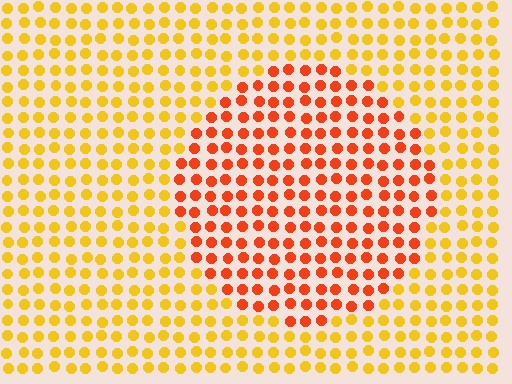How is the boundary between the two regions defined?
The boundary is defined purely by a slight shift in hue (about 38 degrees). Spacing, size, and orientation are identical on both sides.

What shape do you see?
I see a circle.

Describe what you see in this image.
The image is filled with small yellow elements in a uniform arrangement. A circle-shaped region is visible where the elements are tinted to a slightly different hue, forming a subtle color boundary.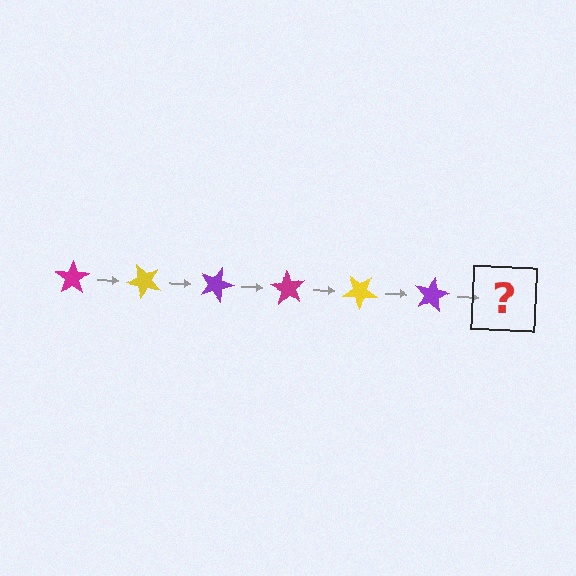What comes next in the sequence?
The next element should be a magenta star, rotated 270 degrees from the start.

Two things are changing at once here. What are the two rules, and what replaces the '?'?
The two rules are that it rotates 45 degrees each step and the color cycles through magenta, yellow, and purple. The '?' should be a magenta star, rotated 270 degrees from the start.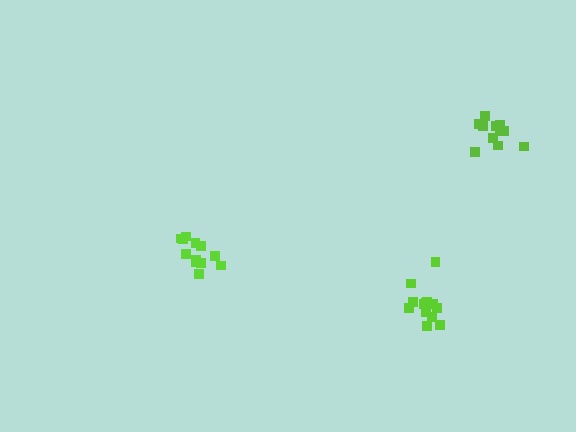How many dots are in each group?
Group 1: 11 dots, Group 2: 12 dots, Group 3: 13 dots (36 total).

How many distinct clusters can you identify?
There are 3 distinct clusters.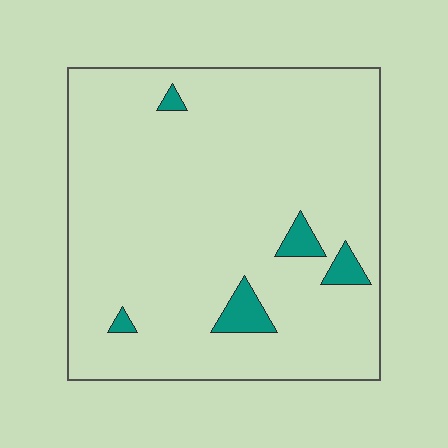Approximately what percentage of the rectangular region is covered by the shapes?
Approximately 5%.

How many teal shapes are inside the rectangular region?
5.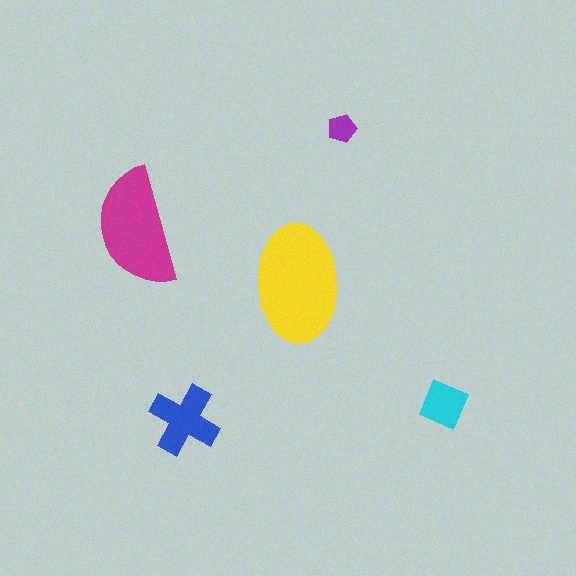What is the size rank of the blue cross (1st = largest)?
3rd.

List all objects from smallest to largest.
The purple pentagon, the cyan square, the blue cross, the magenta semicircle, the yellow ellipse.